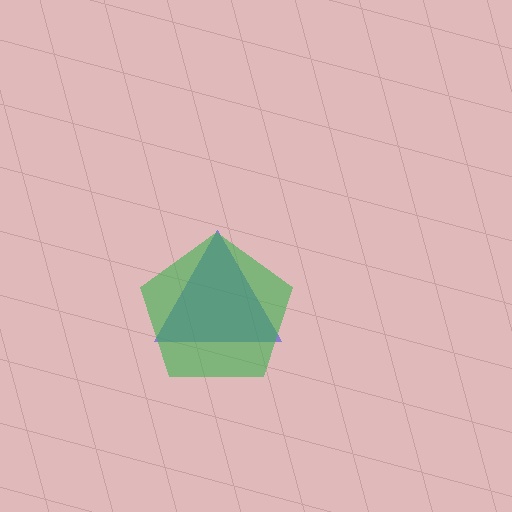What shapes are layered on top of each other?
The layered shapes are: a blue triangle, a green pentagon.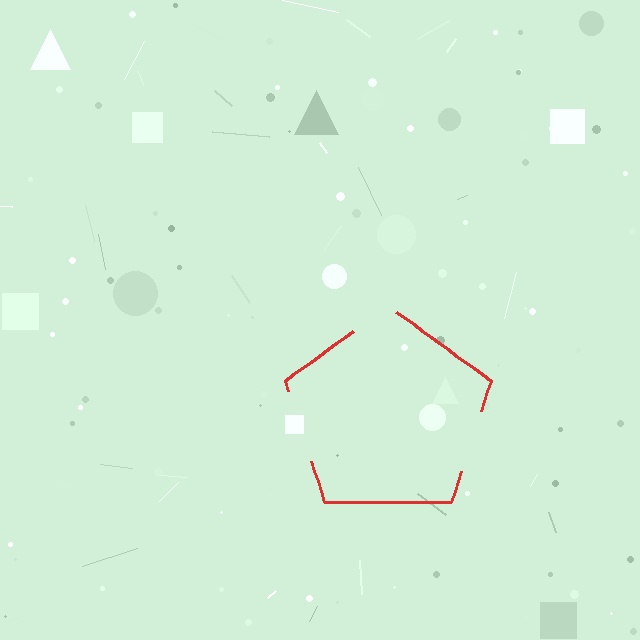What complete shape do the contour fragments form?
The contour fragments form a pentagon.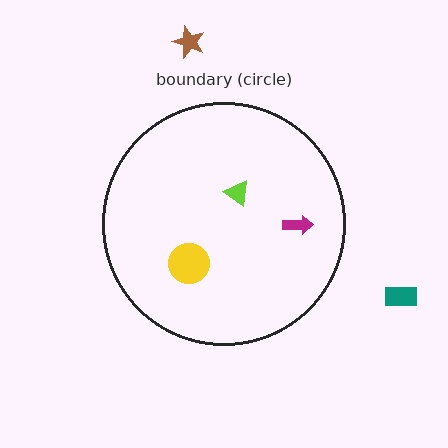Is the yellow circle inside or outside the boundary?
Inside.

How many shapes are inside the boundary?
3 inside, 2 outside.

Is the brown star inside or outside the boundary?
Outside.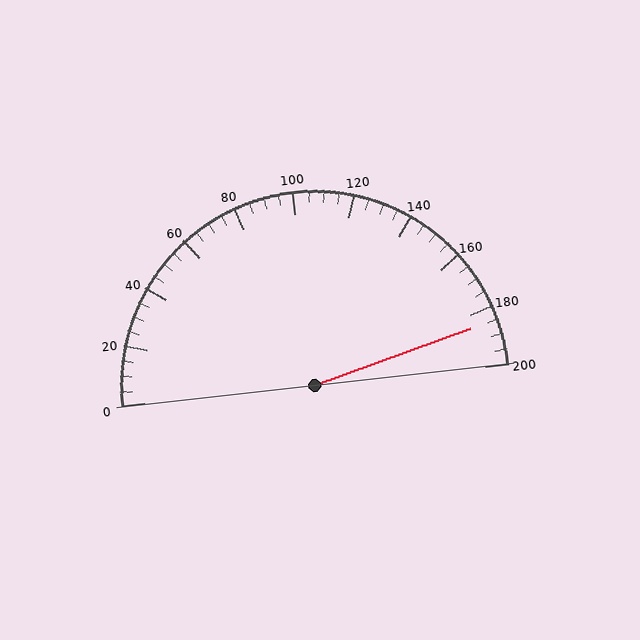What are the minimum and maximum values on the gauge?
The gauge ranges from 0 to 200.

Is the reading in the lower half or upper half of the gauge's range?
The reading is in the upper half of the range (0 to 200).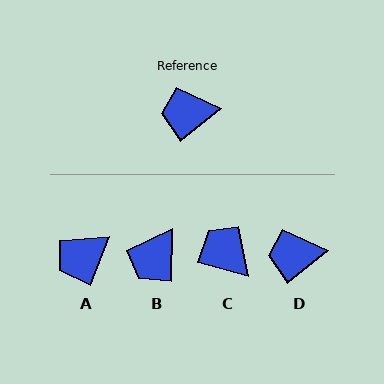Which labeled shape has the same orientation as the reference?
D.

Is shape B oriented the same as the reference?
No, it is off by about 50 degrees.